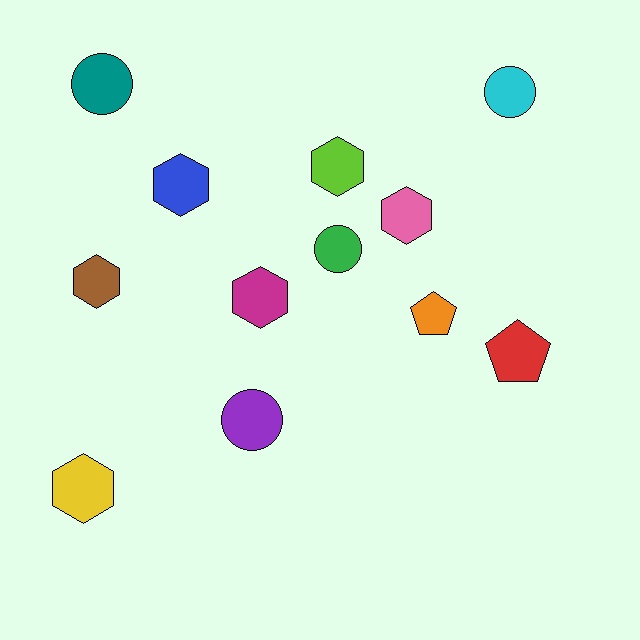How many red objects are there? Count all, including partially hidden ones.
There is 1 red object.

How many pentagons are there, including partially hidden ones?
There are 2 pentagons.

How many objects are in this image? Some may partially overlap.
There are 12 objects.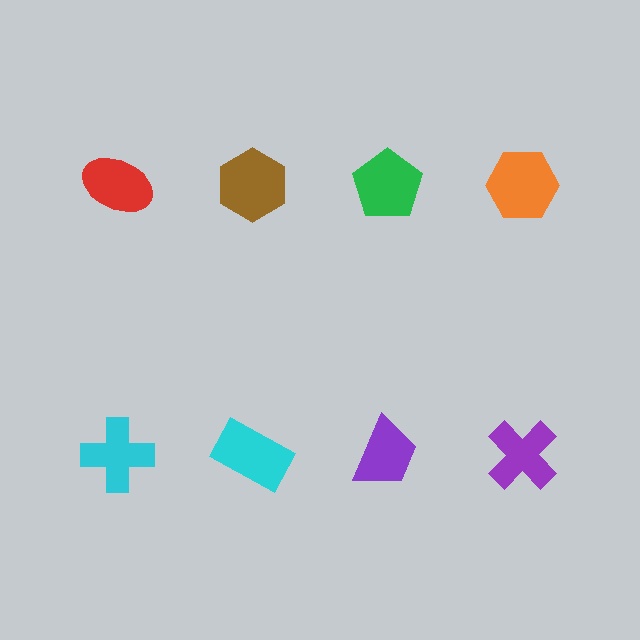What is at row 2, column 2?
A cyan rectangle.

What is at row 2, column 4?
A purple cross.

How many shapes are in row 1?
4 shapes.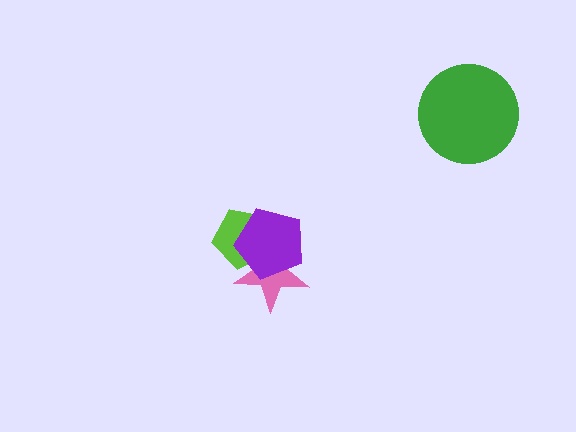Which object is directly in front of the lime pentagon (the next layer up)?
The pink star is directly in front of the lime pentagon.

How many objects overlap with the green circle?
0 objects overlap with the green circle.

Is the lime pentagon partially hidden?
Yes, it is partially covered by another shape.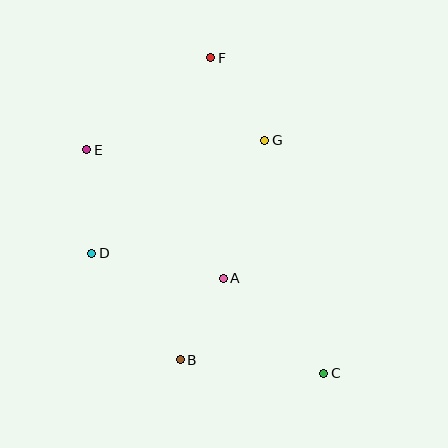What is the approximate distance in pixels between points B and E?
The distance between B and E is approximately 230 pixels.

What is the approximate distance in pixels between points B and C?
The distance between B and C is approximately 144 pixels.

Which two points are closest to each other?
Points A and B are closest to each other.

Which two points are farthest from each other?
Points C and F are farthest from each other.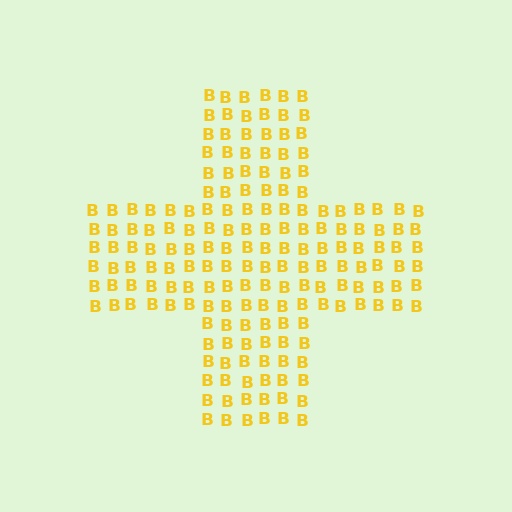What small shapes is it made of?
It is made of small letter B's.